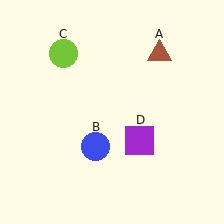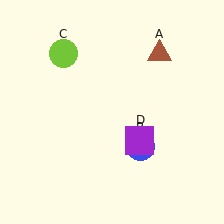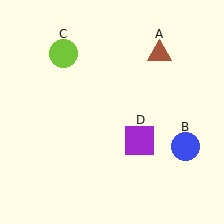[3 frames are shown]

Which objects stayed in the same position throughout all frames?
Brown triangle (object A) and lime circle (object C) and purple square (object D) remained stationary.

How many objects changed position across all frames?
1 object changed position: blue circle (object B).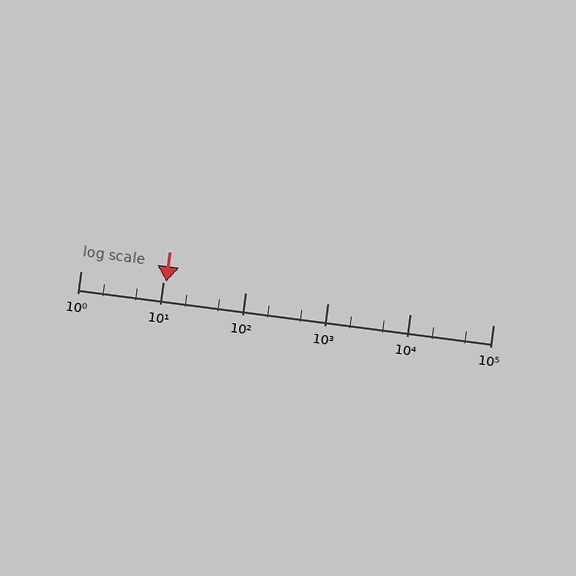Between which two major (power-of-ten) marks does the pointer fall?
The pointer is between 10 and 100.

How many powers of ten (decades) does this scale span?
The scale spans 5 decades, from 1 to 100000.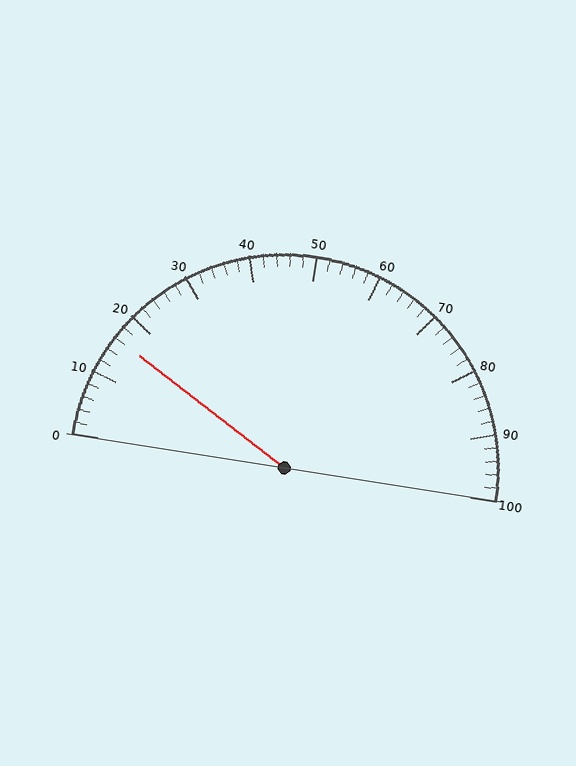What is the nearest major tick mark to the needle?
The nearest major tick mark is 20.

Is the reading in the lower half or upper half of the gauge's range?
The reading is in the lower half of the range (0 to 100).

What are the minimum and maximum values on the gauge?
The gauge ranges from 0 to 100.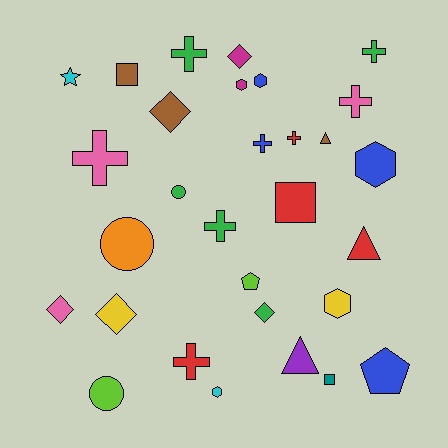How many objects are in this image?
There are 30 objects.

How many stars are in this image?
There is 1 star.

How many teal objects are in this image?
There is 1 teal object.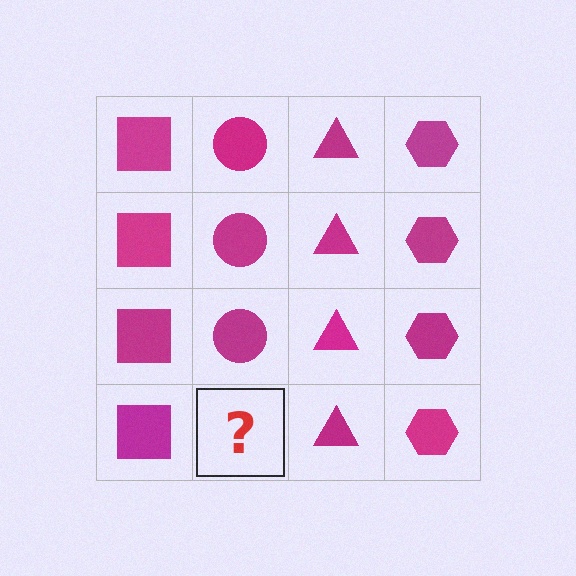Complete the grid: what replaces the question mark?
The question mark should be replaced with a magenta circle.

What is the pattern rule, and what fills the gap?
The rule is that each column has a consistent shape. The gap should be filled with a magenta circle.